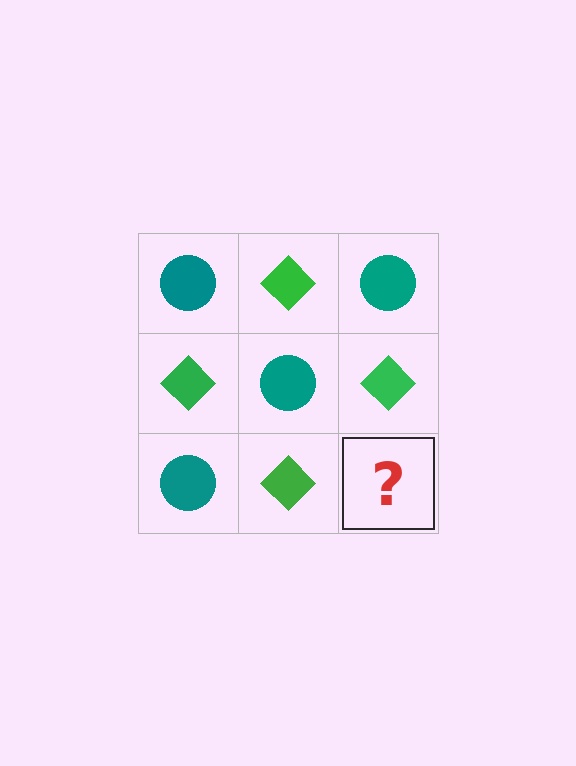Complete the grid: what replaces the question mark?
The question mark should be replaced with a teal circle.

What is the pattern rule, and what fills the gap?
The rule is that it alternates teal circle and green diamond in a checkerboard pattern. The gap should be filled with a teal circle.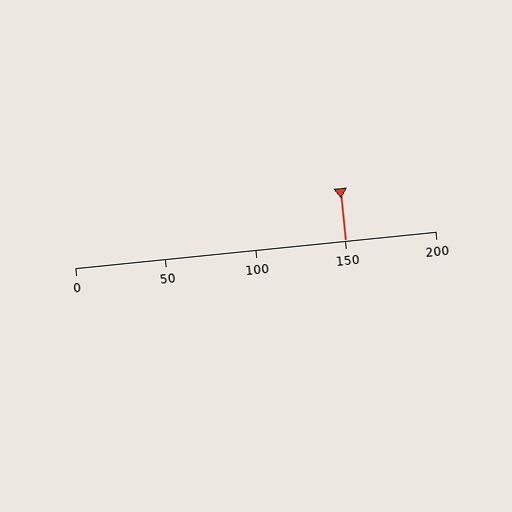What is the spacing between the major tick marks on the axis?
The major ticks are spaced 50 apart.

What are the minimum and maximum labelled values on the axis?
The axis runs from 0 to 200.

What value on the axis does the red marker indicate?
The marker indicates approximately 150.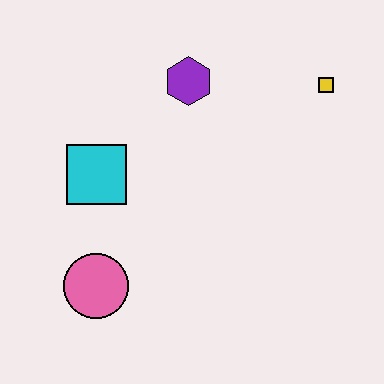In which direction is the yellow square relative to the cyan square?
The yellow square is to the right of the cyan square.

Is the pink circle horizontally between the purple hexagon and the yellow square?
No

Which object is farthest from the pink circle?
The yellow square is farthest from the pink circle.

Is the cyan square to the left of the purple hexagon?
Yes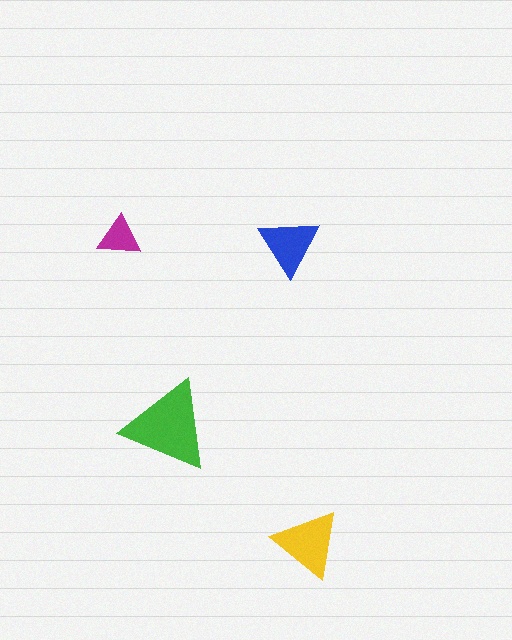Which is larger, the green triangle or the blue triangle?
The green one.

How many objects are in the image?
There are 4 objects in the image.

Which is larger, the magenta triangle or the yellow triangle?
The yellow one.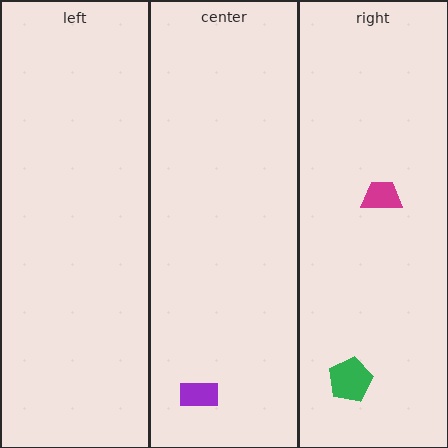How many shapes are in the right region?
2.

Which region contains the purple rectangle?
The center region.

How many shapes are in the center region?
1.